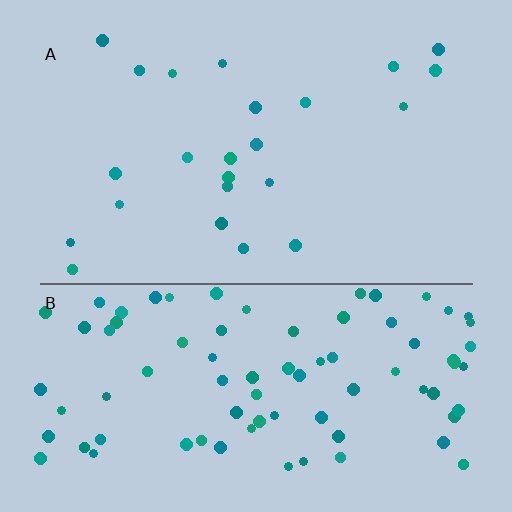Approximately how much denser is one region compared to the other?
Approximately 3.6× — region B over region A.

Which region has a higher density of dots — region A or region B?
B (the bottom).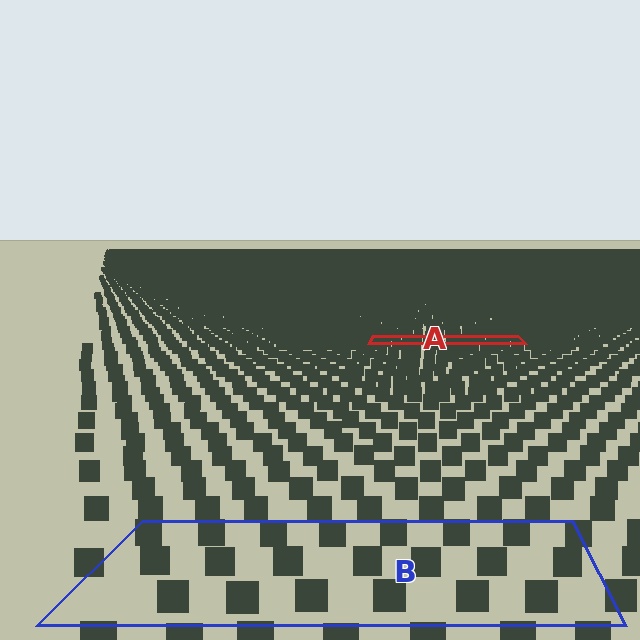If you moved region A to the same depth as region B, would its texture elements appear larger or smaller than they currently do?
They would appear larger. At a closer depth, the same texture elements are projected at a bigger on-screen size.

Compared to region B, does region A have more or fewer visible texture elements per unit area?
Region A has more texture elements per unit area — they are packed more densely because it is farther away.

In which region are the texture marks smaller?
The texture marks are smaller in region A, because it is farther away.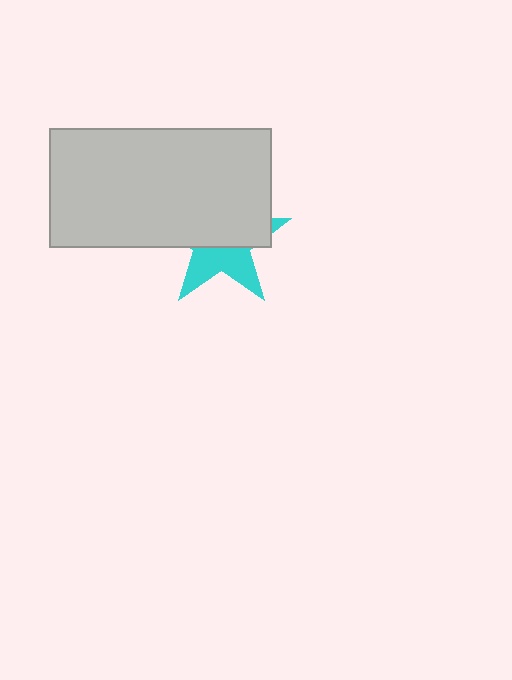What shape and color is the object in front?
The object in front is a light gray rectangle.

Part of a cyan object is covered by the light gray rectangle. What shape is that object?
It is a star.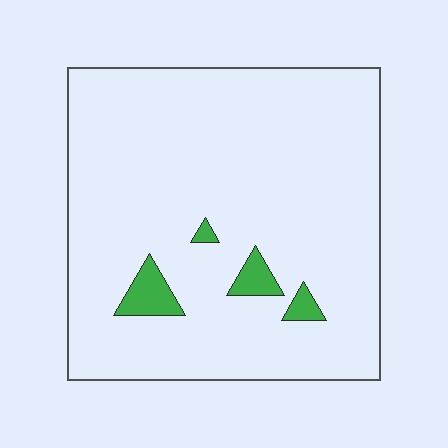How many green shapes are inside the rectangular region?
4.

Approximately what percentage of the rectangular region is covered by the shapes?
Approximately 5%.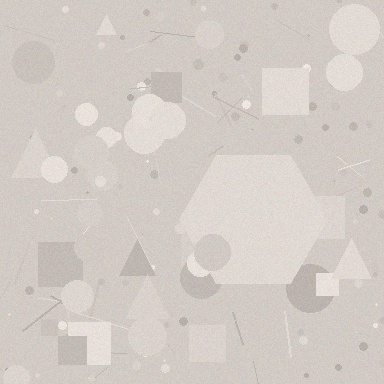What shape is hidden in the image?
A hexagon is hidden in the image.